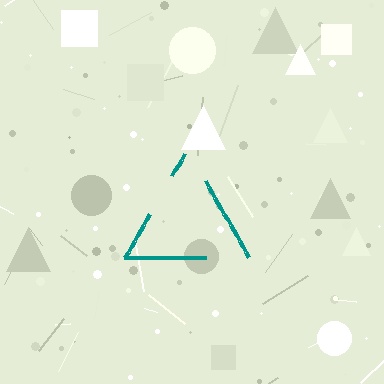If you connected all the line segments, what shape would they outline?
They would outline a triangle.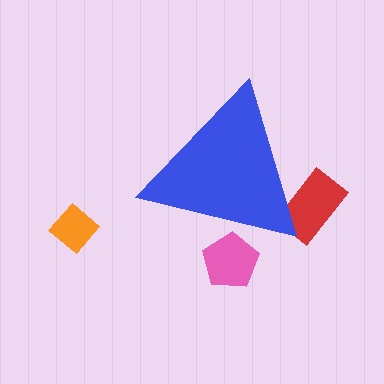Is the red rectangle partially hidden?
Yes, the red rectangle is partially hidden behind the blue triangle.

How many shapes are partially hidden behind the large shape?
2 shapes are partially hidden.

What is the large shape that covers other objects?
A blue triangle.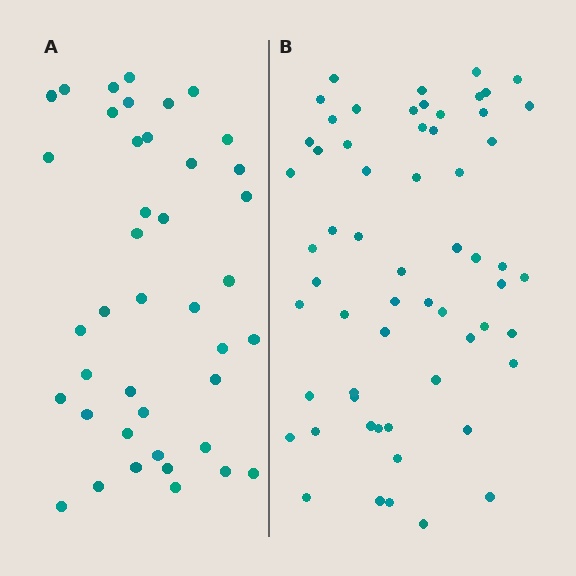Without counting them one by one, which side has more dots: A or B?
Region B (the right region) has more dots.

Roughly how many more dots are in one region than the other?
Region B has approximately 20 more dots than region A.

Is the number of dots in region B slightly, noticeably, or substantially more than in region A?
Region B has substantially more. The ratio is roughly 1.5 to 1.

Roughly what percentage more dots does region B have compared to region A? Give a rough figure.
About 45% more.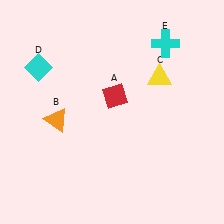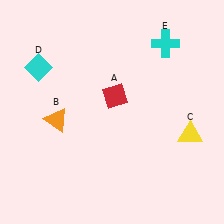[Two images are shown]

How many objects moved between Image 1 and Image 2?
1 object moved between the two images.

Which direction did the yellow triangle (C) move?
The yellow triangle (C) moved down.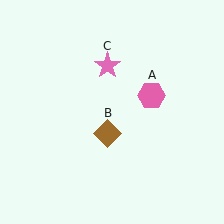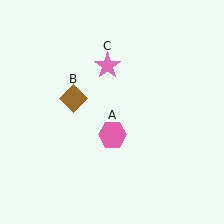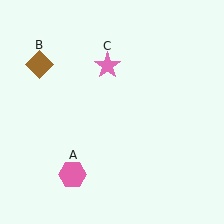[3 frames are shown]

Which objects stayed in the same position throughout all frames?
Pink star (object C) remained stationary.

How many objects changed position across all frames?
2 objects changed position: pink hexagon (object A), brown diamond (object B).